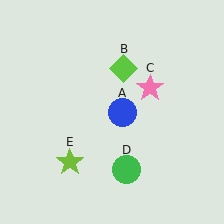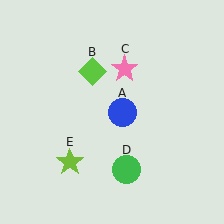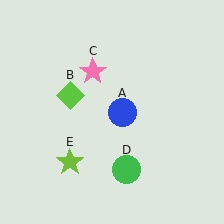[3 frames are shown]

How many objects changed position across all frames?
2 objects changed position: lime diamond (object B), pink star (object C).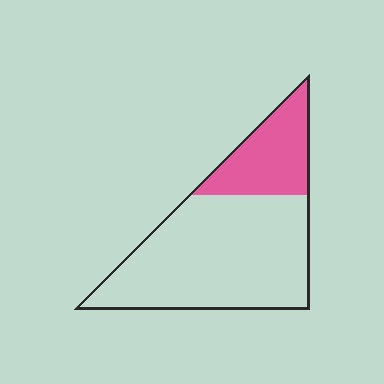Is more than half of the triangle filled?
No.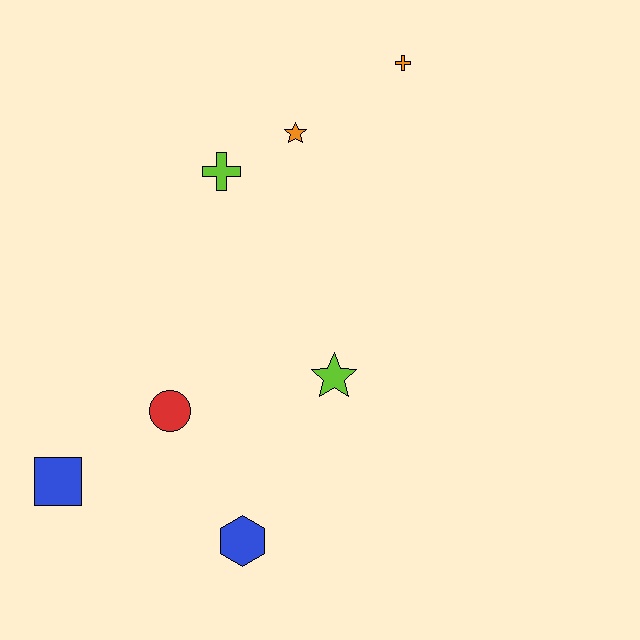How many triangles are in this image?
There are no triangles.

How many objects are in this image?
There are 7 objects.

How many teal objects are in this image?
There are no teal objects.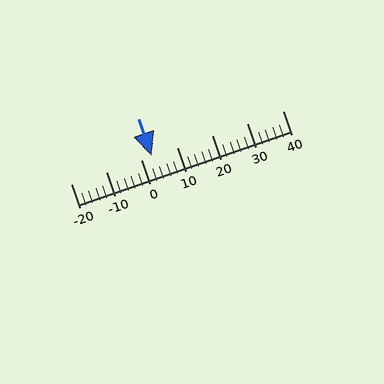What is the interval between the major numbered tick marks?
The major tick marks are spaced 10 units apart.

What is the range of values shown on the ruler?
The ruler shows values from -20 to 40.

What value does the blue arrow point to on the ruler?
The blue arrow points to approximately 3.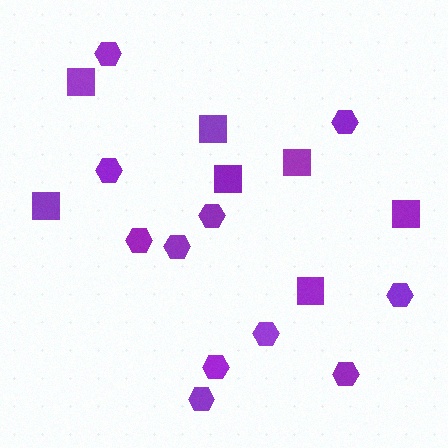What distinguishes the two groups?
There are 2 groups: one group of squares (7) and one group of hexagons (11).